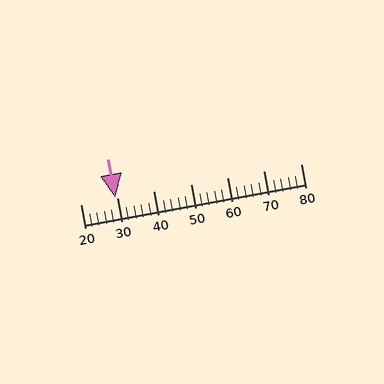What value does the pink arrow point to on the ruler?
The pink arrow points to approximately 30.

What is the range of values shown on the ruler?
The ruler shows values from 20 to 80.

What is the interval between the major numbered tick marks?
The major tick marks are spaced 10 units apart.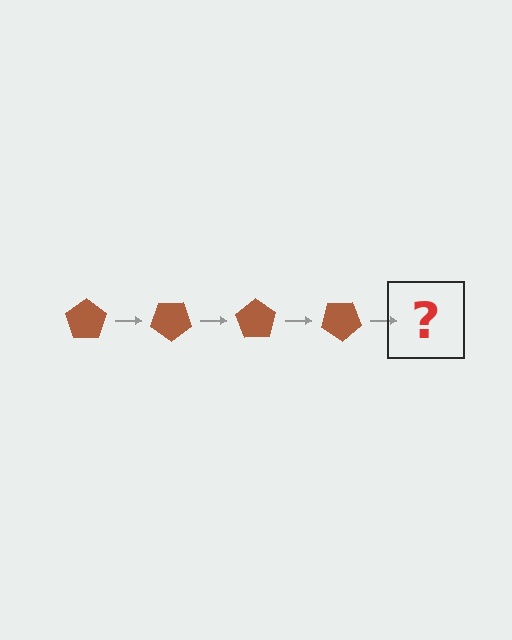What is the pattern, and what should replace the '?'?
The pattern is that the pentagon rotates 35 degrees each step. The '?' should be a brown pentagon rotated 140 degrees.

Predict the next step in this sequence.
The next step is a brown pentagon rotated 140 degrees.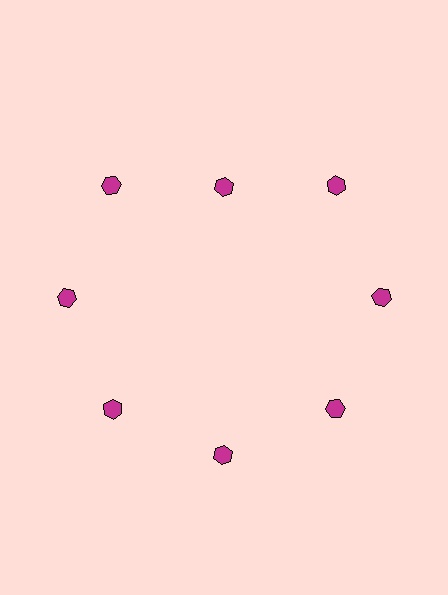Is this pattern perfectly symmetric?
No. The 8 magenta hexagons are arranged in a ring, but one element near the 12 o'clock position is pulled inward toward the center, breaking the 8-fold rotational symmetry.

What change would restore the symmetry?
The symmetry would be restored by moving it outward, back onto the ring so that all 8 hexagons sit at equal angles and equal distance from the center.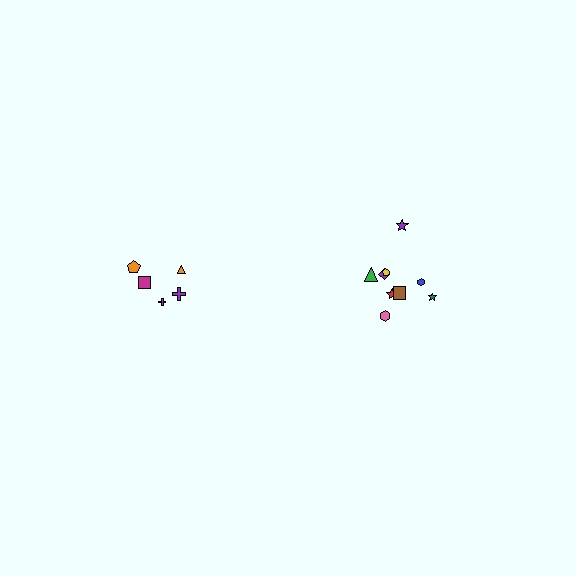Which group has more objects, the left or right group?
The right group.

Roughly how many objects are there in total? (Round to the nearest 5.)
Roughly 15 objects in total.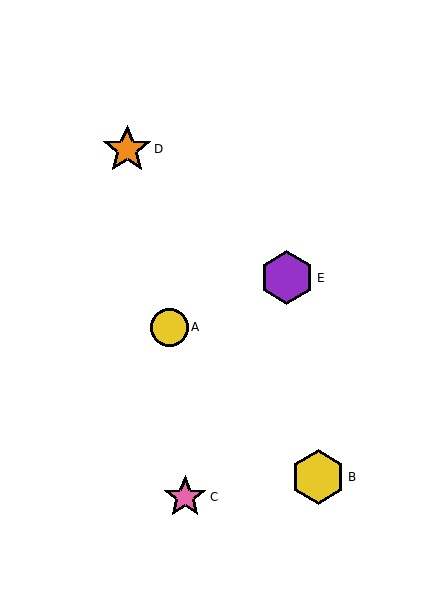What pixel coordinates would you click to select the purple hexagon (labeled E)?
Click at (287, 278) to select the purple hexagon E.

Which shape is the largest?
The yellow hexagon (labeled B) is the largest.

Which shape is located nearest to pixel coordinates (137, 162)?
The orange star (labeled D) at (127, 149) is nearest to that location.